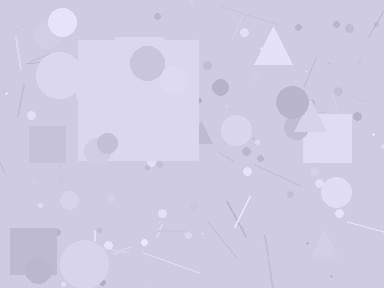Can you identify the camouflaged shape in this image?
The camouflaged shape is a square.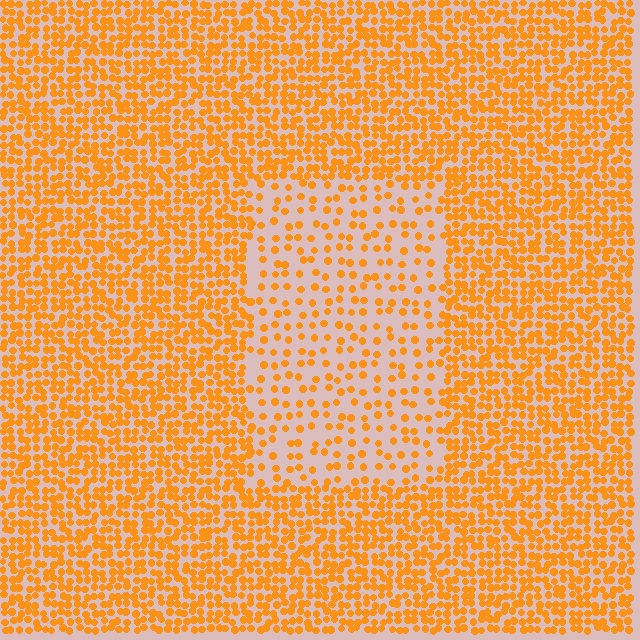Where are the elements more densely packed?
The elements are more densely packed outside the rectangle boundary.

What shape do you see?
I see a rectangle.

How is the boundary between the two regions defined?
The boundary is defined by a change in element density (approximately 2.4x ratio). All elements are the same color, size, and shape.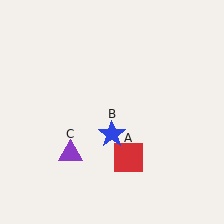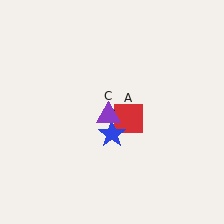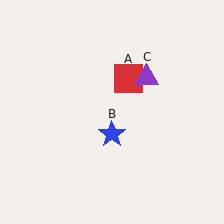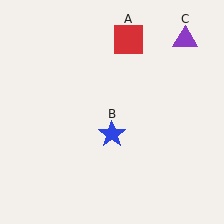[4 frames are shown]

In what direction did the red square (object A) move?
The red square (object A) moved up.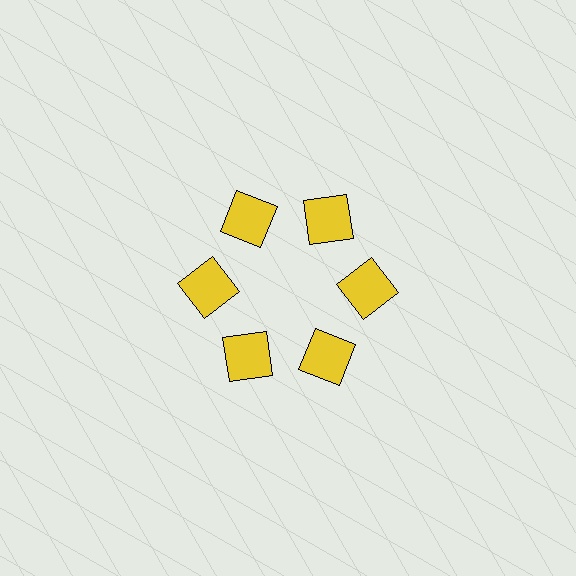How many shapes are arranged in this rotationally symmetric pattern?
There are 6 shapes, arranged in 6 groups of 1.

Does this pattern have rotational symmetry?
Yes, this pattern has 6-fold rotational symmetry. It looks the same after rotating 60 degrees around the center.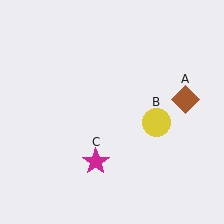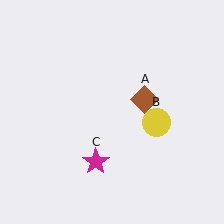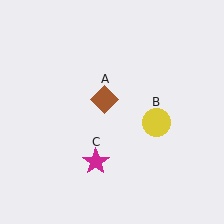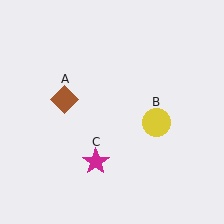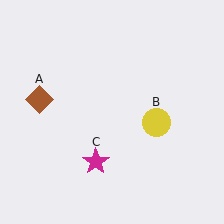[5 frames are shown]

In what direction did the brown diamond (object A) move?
The brown diamond (object A) moved left.